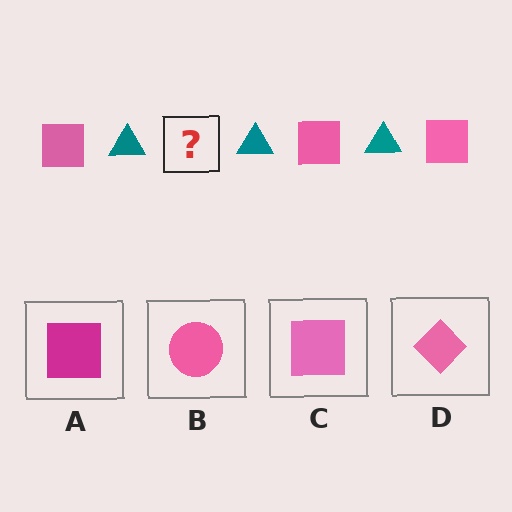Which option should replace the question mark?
Option C.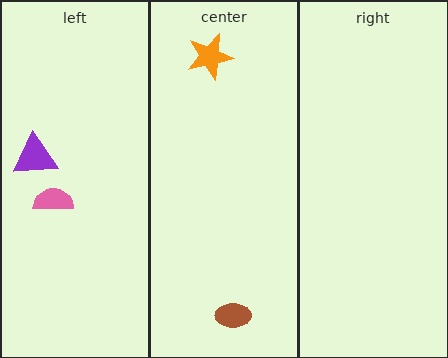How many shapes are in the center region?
2.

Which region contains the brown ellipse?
The center region.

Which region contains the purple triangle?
The left region.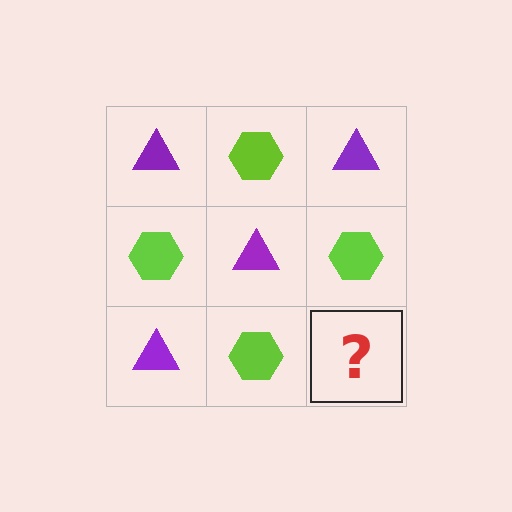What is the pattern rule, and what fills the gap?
The rule is that it alternates purple triangle and lime hexagon in a checkerboard pattern. The gap should be filled with a purple triangle.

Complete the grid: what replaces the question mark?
The question mark should be replaced with a purple triangle.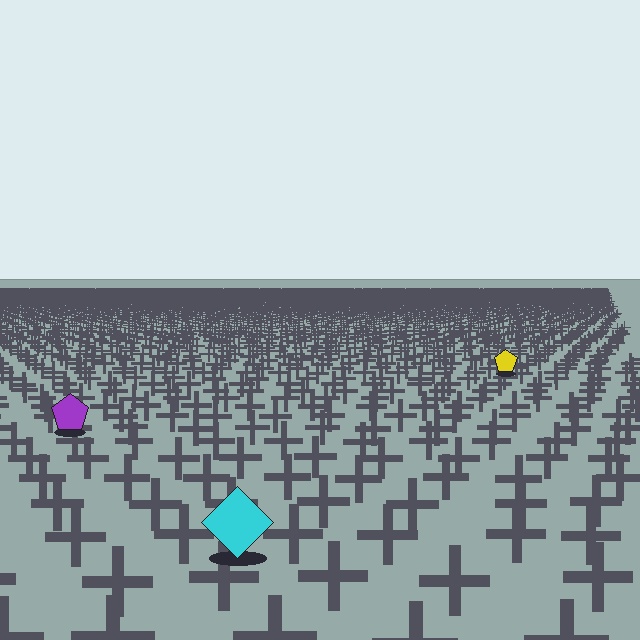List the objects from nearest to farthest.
From nearest to farthest: the cyan diamond, the purple pentagon, the yellow pentagon.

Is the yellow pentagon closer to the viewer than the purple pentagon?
No. The purple pentagon is closer — you can tell from the texture gradient: the ground texture is coarser near it.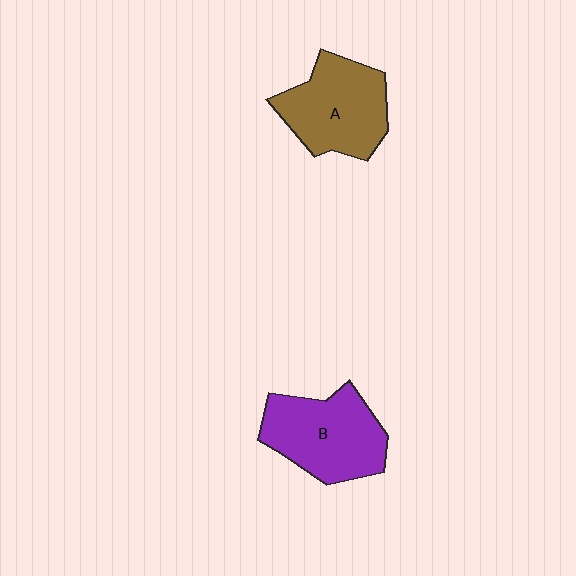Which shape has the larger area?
Shape B (purple).